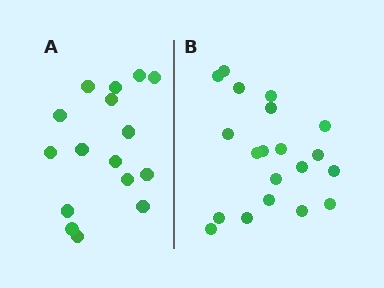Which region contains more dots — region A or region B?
Region B (the right region) has more dots.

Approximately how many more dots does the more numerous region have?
Region B has about 4 more dots than region A.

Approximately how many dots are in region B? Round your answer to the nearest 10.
About 20 dots.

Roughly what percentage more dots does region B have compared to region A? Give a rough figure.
About 25% more.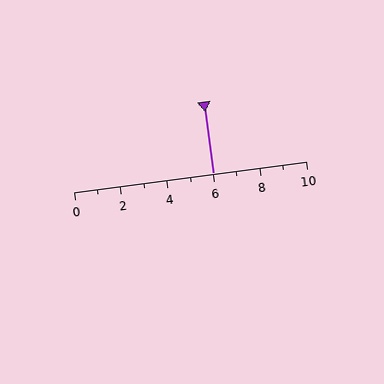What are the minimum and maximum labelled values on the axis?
The axis runs from 0 to 10.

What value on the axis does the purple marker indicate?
The marker indicates approximately 6.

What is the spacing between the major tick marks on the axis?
The major ticks are spaced 2 apart.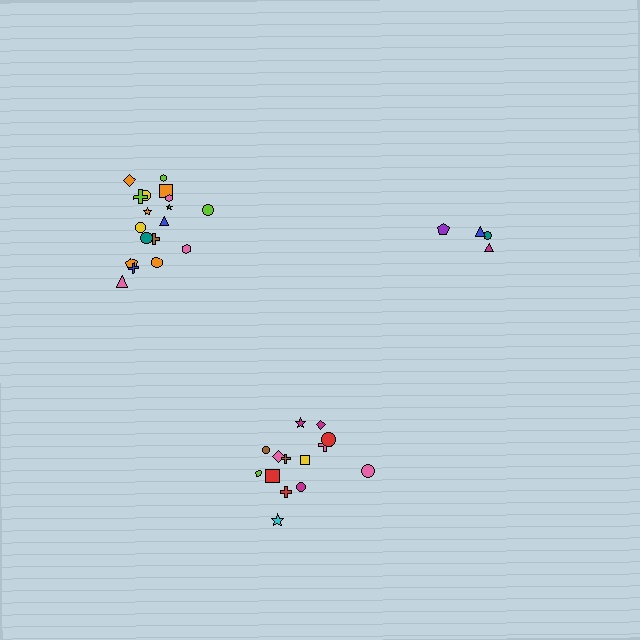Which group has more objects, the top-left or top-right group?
The top-left group.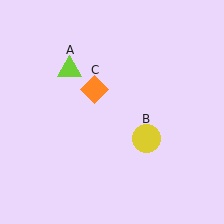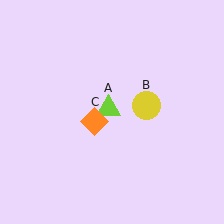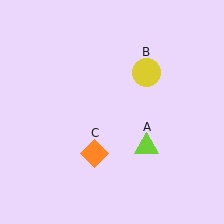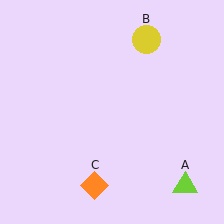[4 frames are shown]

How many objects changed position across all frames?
3 objects changed position: lime triangle (object A), yellow circle (object B), orange diamond (object C).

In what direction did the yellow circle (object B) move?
The yellow circle (object B) moved up.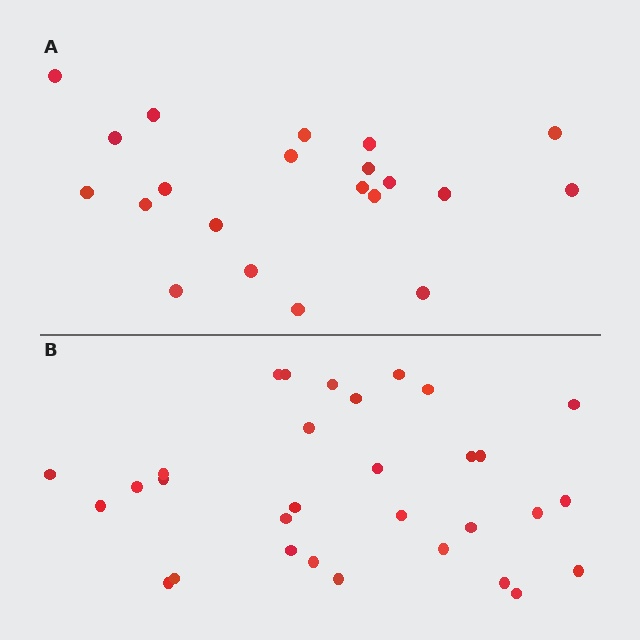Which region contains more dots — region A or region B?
Region B (the bottom region) has more dots.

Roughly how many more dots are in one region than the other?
Region B has roughly 10 or so more dots than region A.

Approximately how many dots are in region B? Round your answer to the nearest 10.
About 30 dots. (The exact count is 31, which rounds to 30.)